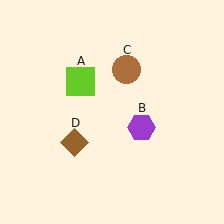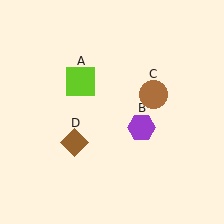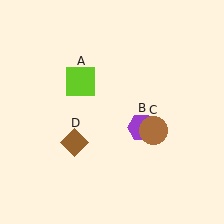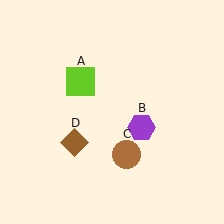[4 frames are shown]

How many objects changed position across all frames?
1 object changed position: brown circle (object C).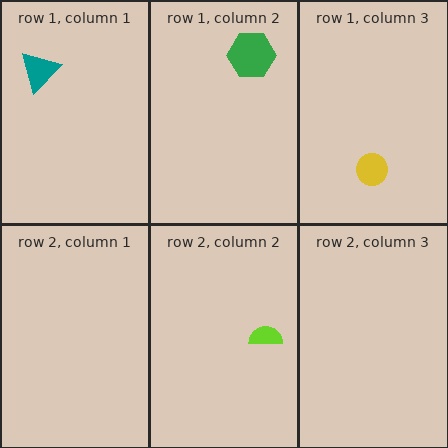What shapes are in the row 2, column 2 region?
The lime semicircle.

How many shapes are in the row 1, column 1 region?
1.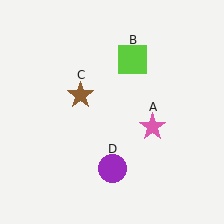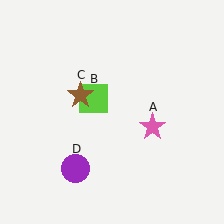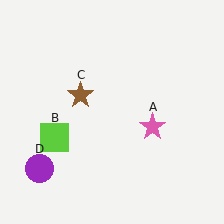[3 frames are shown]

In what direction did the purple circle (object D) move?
The purple circle (object D) moved left.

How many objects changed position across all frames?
2 objects changed position: lime square (object B), purple circle (object D).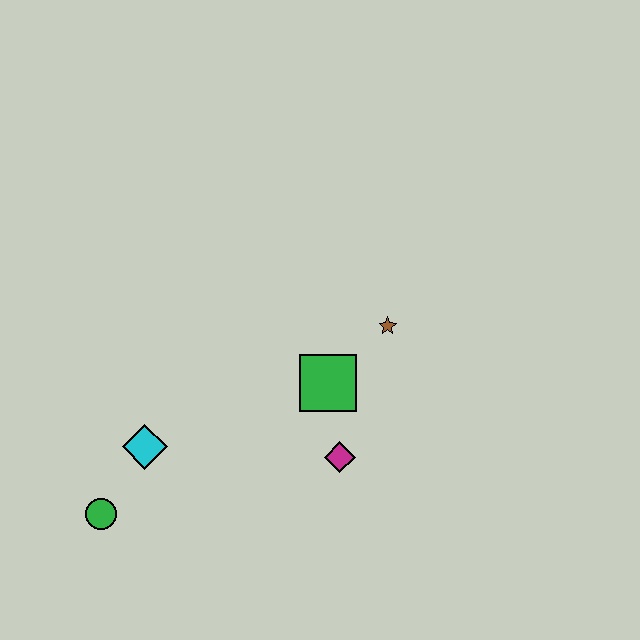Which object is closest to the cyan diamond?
The green circle is closest to the cyan diamond.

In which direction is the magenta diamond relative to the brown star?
The magenta diamond is below the brown star.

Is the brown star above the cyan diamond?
Yes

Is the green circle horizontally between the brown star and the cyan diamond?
No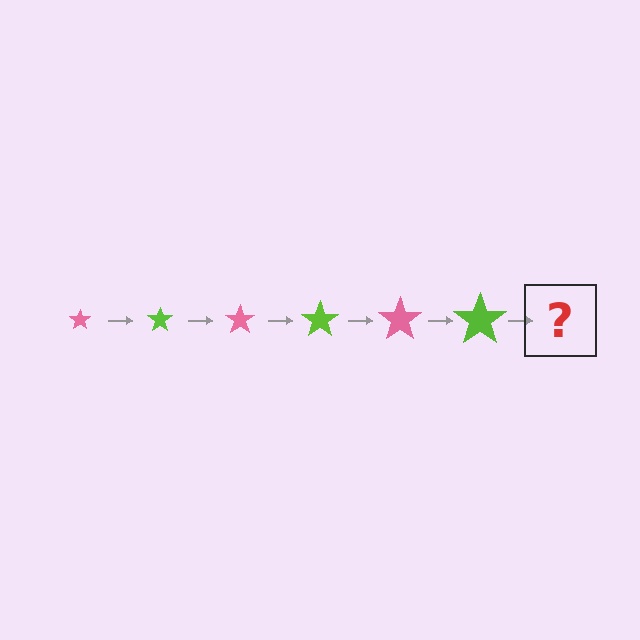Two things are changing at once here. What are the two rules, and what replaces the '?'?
The two rules are that the star grows larger each step and the color cycles through pink and lime. The '?' should be a pink star, larger than the previous one.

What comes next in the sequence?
The next element should be a pink star, larger than the previous one.